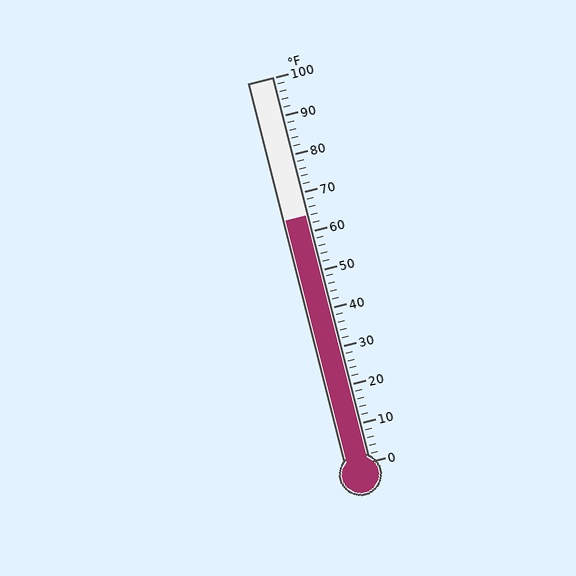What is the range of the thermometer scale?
The thermometer scale ranges from 0°F to 100°F.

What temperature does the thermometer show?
The thermometer shows approximately 64°F.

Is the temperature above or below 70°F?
The temperature is below 70°F.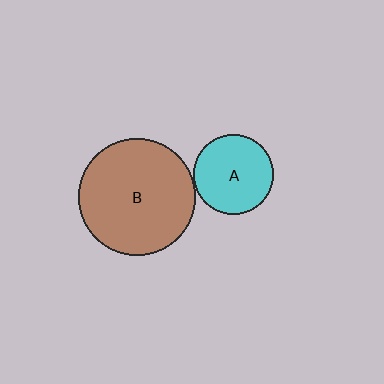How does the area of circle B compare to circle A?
Approximately 2.2 times.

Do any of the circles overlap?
No, none of the circles overlap.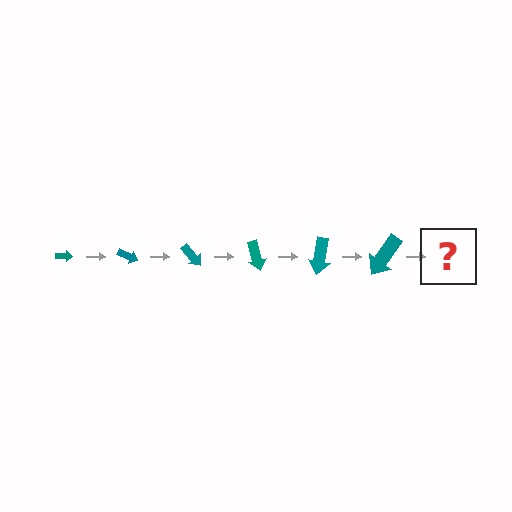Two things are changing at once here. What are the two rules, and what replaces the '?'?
The two rules are that the arrow grows larger each step and it rotates 25 degrees each step. The '?' should be an arrow, larger than the previous one and rotated 150 degrees from the start.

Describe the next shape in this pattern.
It should be an arrow, larger than the previous one and rotated 150 degrees from the start.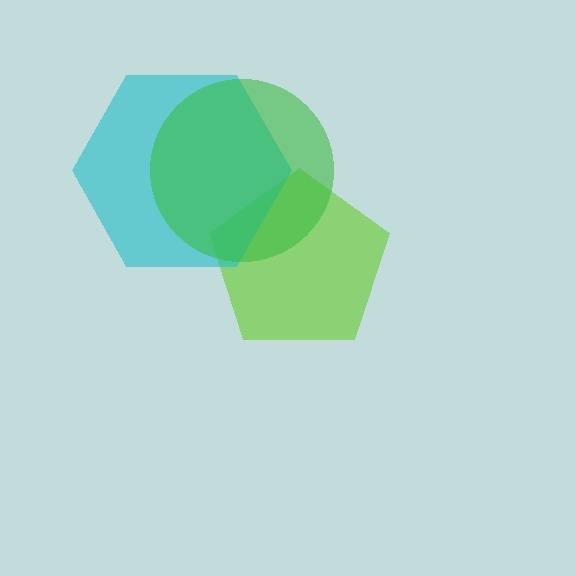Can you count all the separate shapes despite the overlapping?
Yes, there are 3 separate shapes.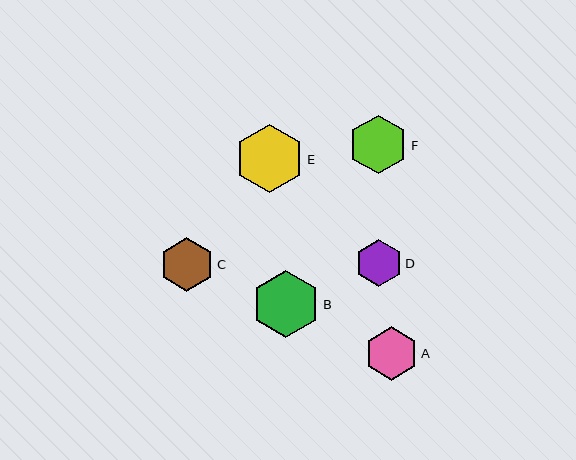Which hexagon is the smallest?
Hexagon D is the smallest with a size of approximately 47 pixels.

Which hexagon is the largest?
Hexagon E is the largest with a size of approximately 69 pixels.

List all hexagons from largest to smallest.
From largest to smallest: E, B, F, C, A, D.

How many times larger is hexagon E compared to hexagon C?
Hexagon E is approximately 1.3 times the size of hexagon C.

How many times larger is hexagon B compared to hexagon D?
Hexagon B is approximately 1.4 times the size of hexagon D.